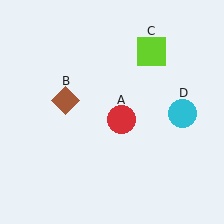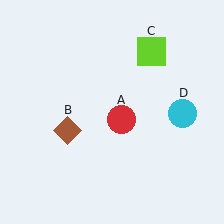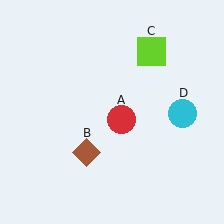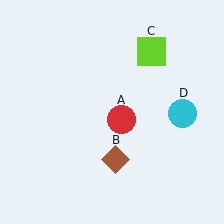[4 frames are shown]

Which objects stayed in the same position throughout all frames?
Red circle (object A) and lime square (object C) and cyan circle (object D) remained stationary.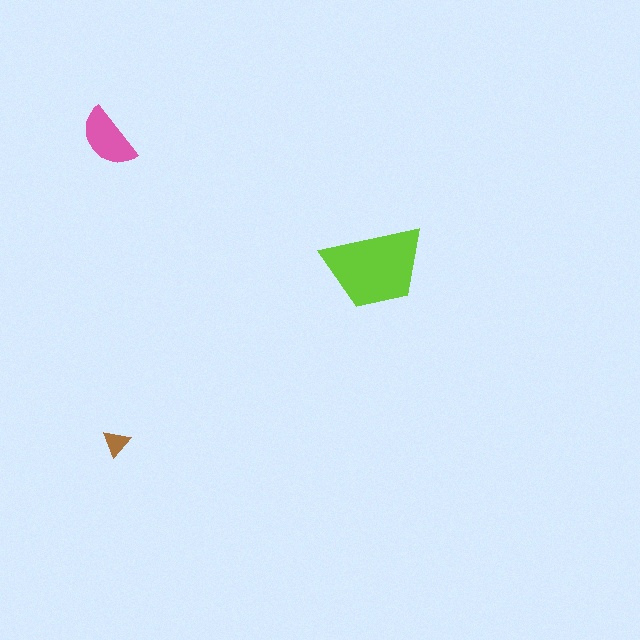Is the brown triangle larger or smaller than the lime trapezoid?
Smaller.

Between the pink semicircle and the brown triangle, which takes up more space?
The pink semicircle.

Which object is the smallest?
The brown triangle.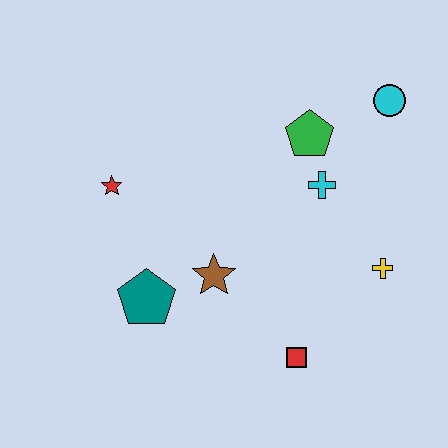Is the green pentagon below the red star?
No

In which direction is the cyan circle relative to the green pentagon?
The cyan circle is to the right of the green pentagon.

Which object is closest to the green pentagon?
The cyan cross is closest to the green pentagon.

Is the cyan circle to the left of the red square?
No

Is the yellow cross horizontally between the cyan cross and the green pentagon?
No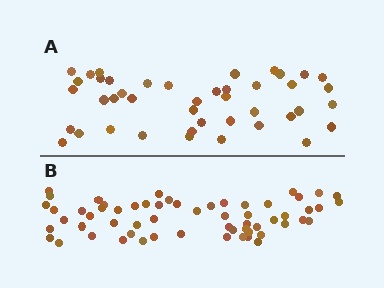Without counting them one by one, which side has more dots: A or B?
Region B (the bottom region) has more dots.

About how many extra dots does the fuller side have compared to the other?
Region B has approximately 15 more dots than region A.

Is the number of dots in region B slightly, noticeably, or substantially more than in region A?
Region B has noticeably more, but not dramatically so. The ratio is roughly 1.4 to 1.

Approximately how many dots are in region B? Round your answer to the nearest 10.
About 60 dots.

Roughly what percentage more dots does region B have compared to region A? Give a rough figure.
About 40% more.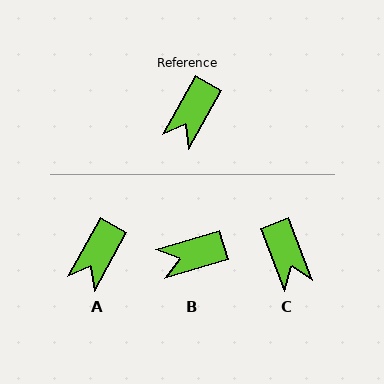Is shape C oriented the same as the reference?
No, it is off by about 51 degrees.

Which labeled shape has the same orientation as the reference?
A.